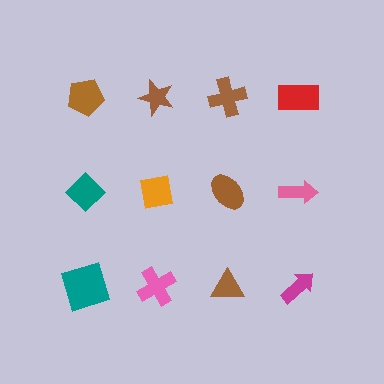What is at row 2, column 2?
An orange square.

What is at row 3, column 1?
A teal square.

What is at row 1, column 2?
A brown star.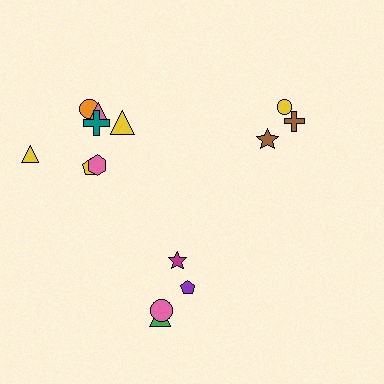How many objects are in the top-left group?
There are 7 objects.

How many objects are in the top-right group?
There are 3 objects.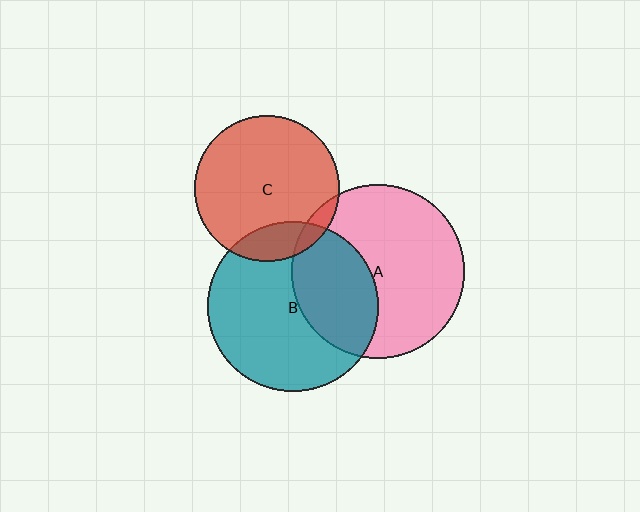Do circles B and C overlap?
Yes.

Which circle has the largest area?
Circle A (pink).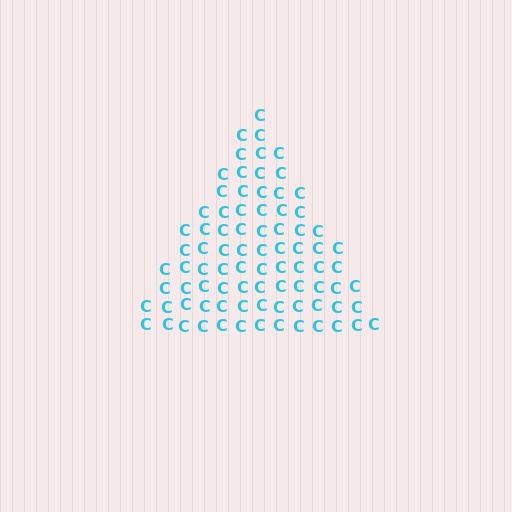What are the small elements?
The small elements are letter C's.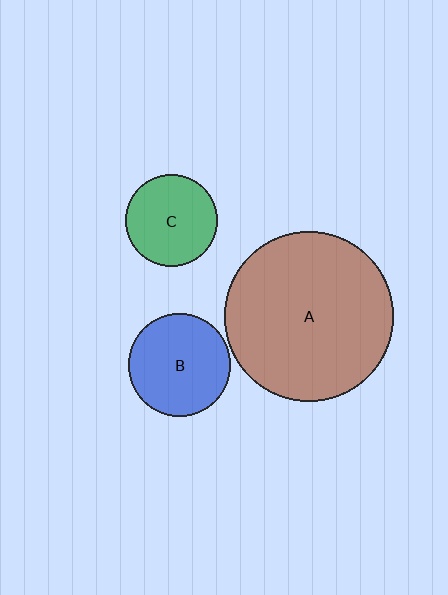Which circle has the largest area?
Circle A (brown).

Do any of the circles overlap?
No, none of the circles overlap.